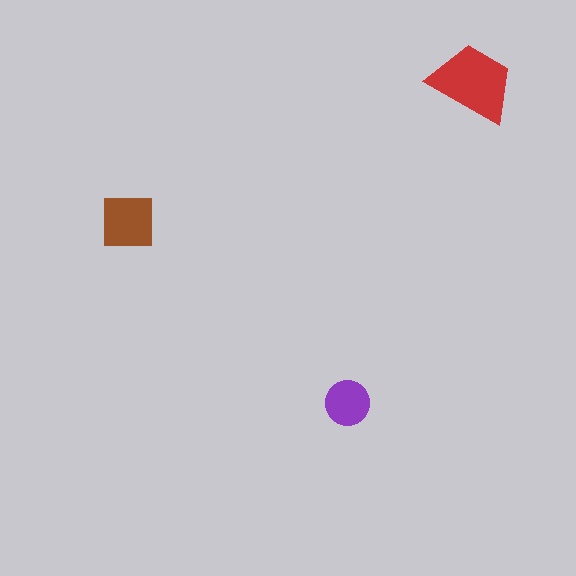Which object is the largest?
The red trapezoid.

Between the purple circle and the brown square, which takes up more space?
The brown square.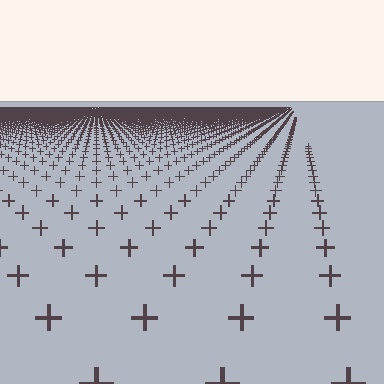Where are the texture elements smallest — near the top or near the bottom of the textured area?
Near the top.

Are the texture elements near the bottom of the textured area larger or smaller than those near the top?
Larger. Near the bottom, elements are closer to the viewer and appear at a bigger on-screen size.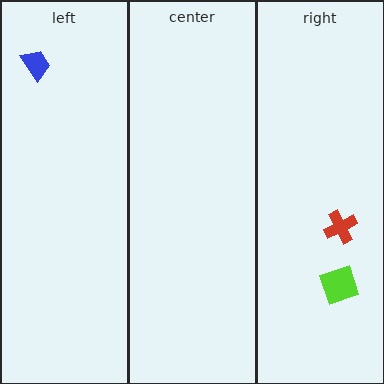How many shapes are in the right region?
2.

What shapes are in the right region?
The red cross, the lime diamond.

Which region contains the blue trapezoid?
The left region.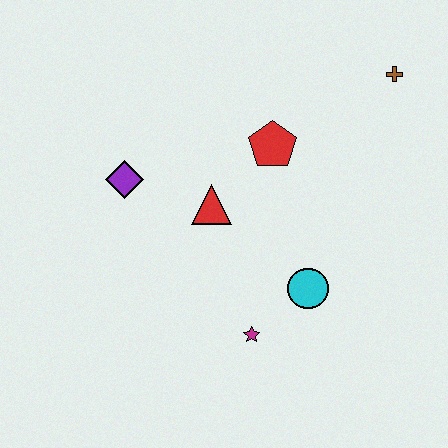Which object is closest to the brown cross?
The red pentagon is closest to the brown cross.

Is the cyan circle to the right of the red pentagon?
Yes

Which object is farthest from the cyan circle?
The brown cross is farthest from the cyan circle.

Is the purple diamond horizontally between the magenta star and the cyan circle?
No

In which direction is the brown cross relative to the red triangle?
The brown cross is to the right of the red triangle.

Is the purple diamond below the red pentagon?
Yes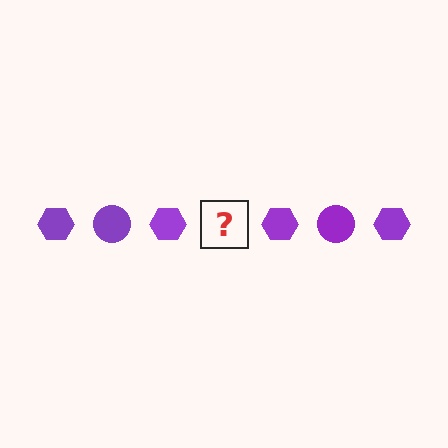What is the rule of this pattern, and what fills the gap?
The rule is that the pattern cycles through hexagon, circle shapes in purple. The gap should be filled with a purple circle.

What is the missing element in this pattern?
The missing element is a purple circle.